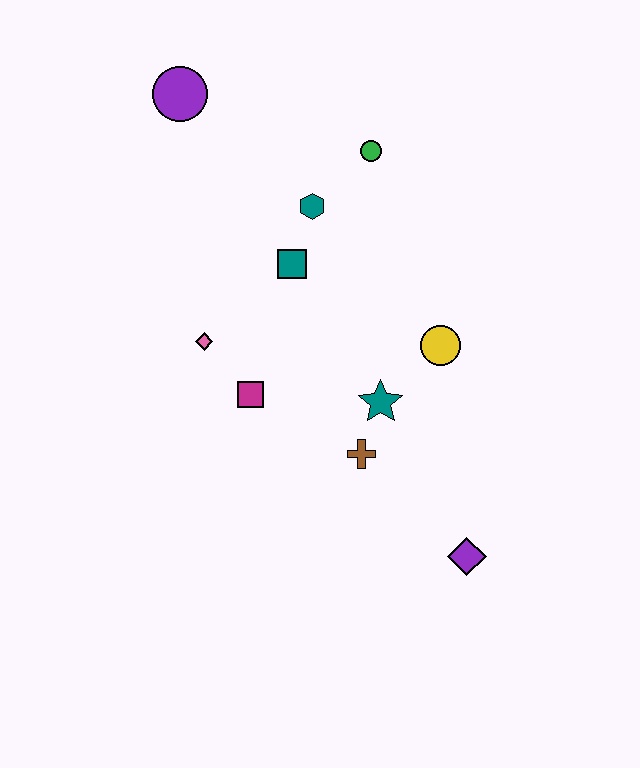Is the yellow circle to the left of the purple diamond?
Yes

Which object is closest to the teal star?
The brown cross is closest to the teal star.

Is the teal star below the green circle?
Yes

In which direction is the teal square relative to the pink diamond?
The teal square is to the right of the pink diamond.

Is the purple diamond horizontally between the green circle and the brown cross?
No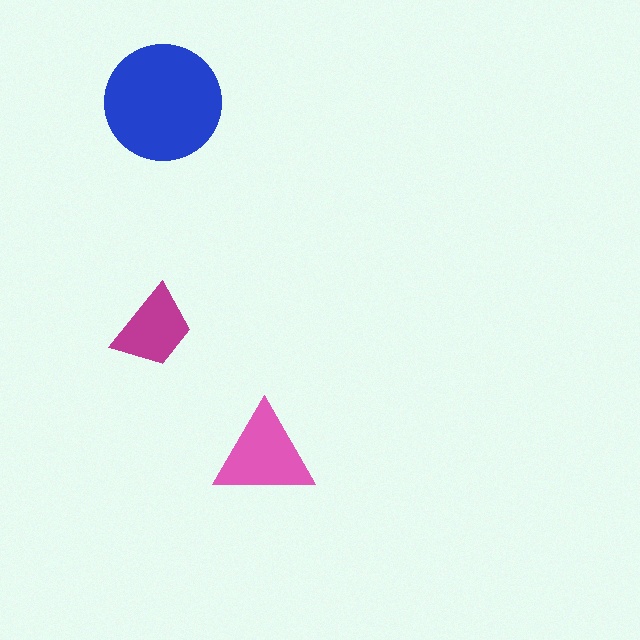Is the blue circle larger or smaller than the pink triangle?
Larger.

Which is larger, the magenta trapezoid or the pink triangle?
The pink triangle.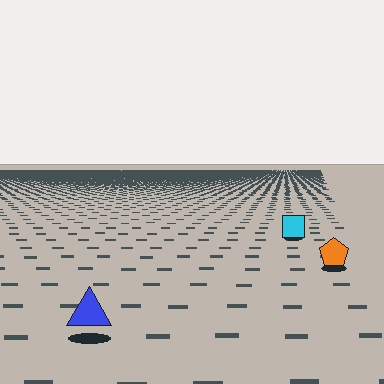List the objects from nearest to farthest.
From nearest to farthest: the blue triangle, the orange pentagon, the cyan square.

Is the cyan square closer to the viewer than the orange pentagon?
No. The orange pentagon is closer — you can tell from the texture gradient: the ground texture is coarser near it.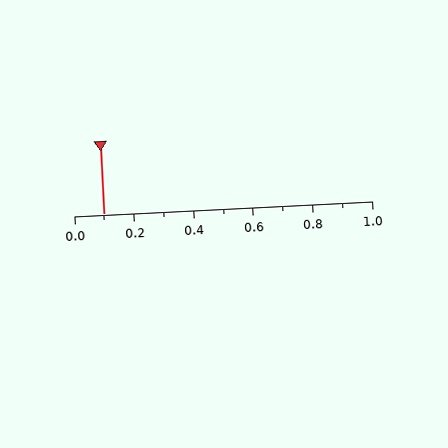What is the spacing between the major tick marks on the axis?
The major ticks are spaced 0.2 apart.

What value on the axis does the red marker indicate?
The marker indicates approximately 0.1.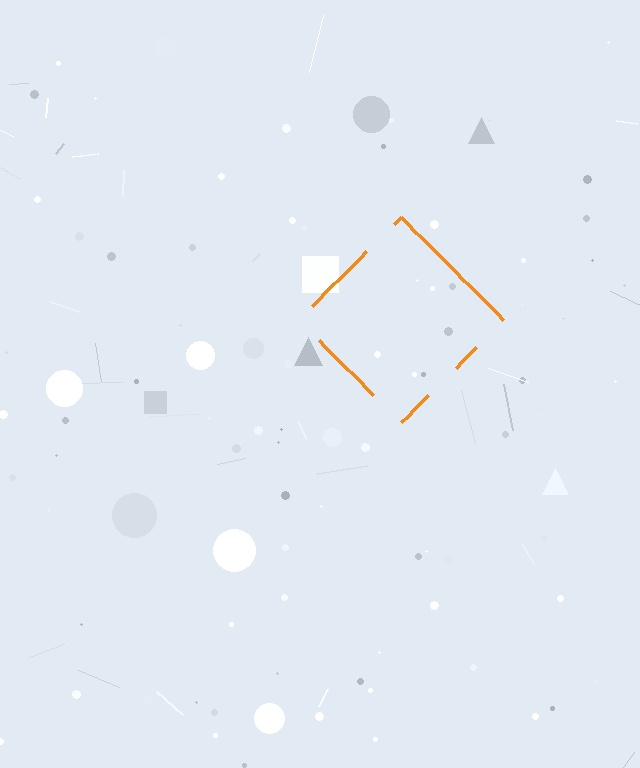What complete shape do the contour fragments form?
The contour fragments form a diamond.